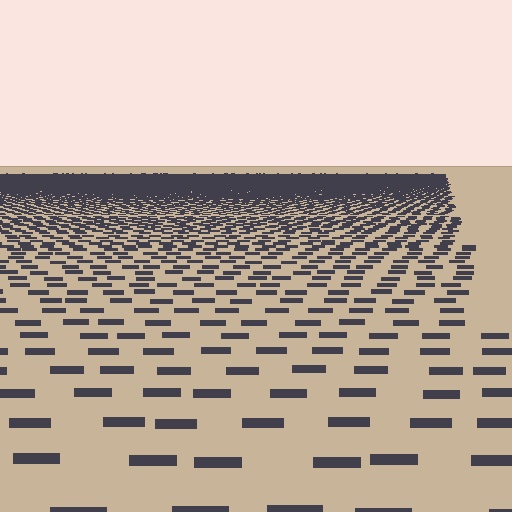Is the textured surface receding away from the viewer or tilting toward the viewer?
The surface is receding away from the viewer. Texture elements get smaller and denser toward the top.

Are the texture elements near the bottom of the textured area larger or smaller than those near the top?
Larger. Near the bottom, elements are closer to the viewer and appear at a bigger on-screen size.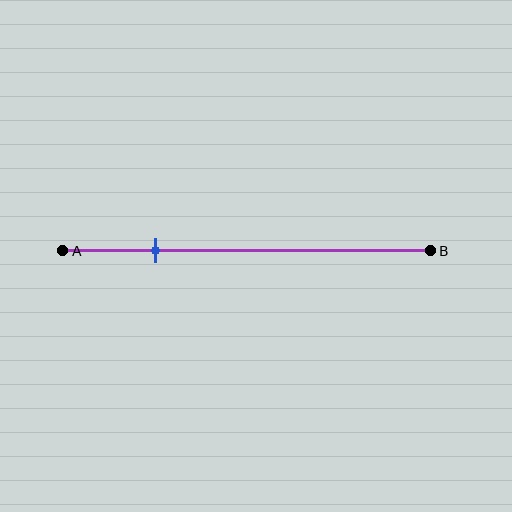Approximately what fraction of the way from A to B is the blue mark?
The blue mark is approximately 25% of the way from A to B.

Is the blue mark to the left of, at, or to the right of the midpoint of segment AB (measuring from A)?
The blue mark is to the left of the midpoint of segment AB.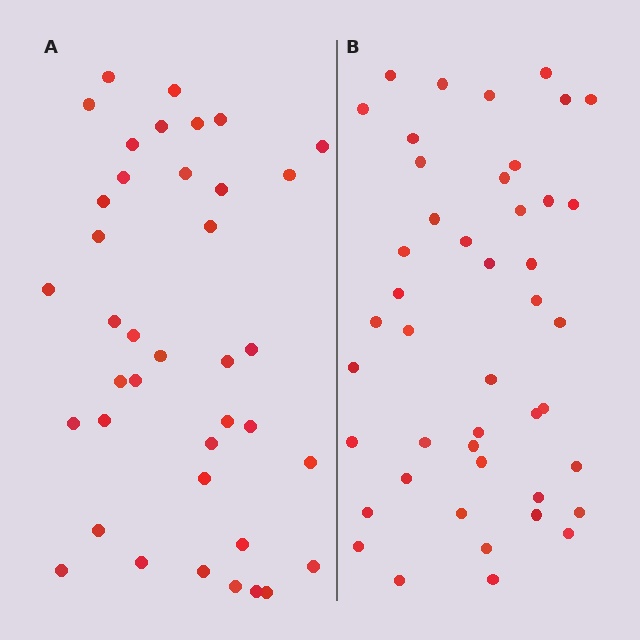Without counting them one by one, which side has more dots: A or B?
Region B (the right region) has more dots.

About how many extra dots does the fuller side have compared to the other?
Region B has about 6 more dots than region A.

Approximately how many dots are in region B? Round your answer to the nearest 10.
About 40 dots. (The exact count is 45, which rounds to 40.)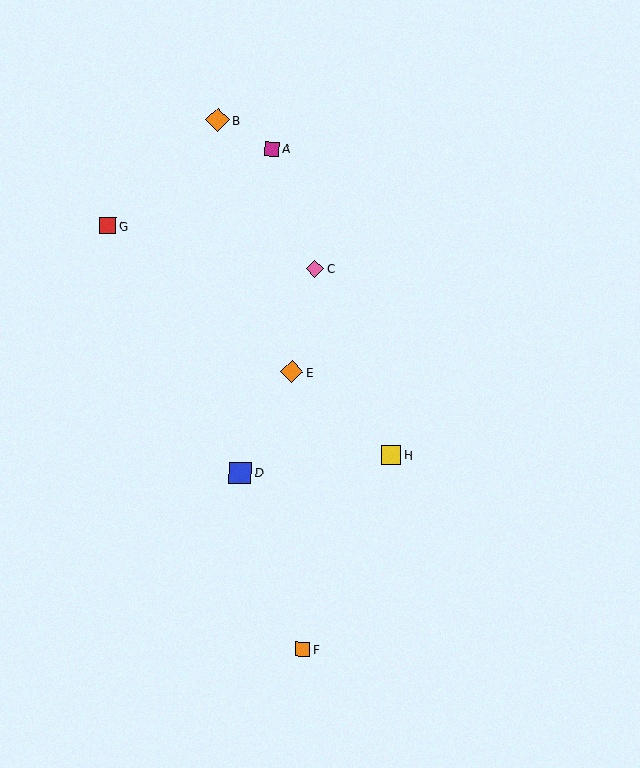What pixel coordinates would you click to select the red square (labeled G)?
Click at (108, 226) to select the red square G.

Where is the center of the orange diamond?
The center of the orange diamond is at (292, 372).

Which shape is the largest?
The orange diamond (labeled B) is the largest.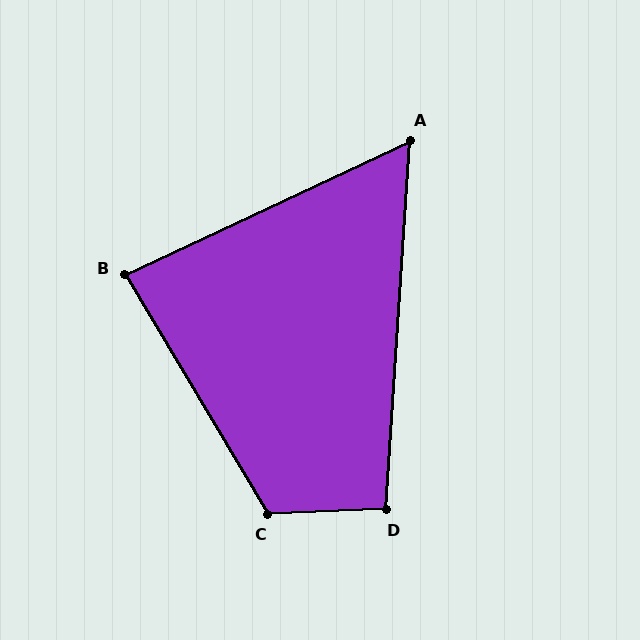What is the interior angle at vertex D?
Approximately 96 degrees (obtuse).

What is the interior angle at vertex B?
Approximately 84 degrees (acute).